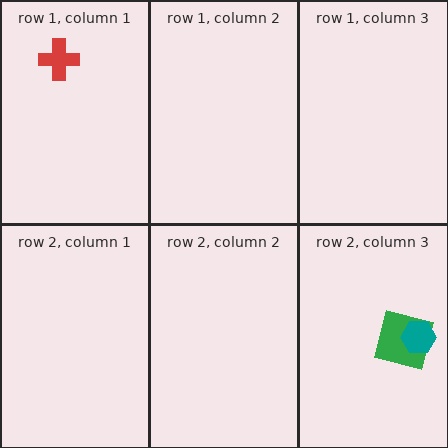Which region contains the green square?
The row 2, column 3 region.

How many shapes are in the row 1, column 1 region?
1.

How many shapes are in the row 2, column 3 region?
2.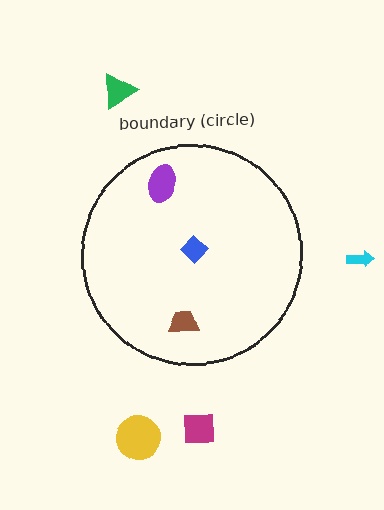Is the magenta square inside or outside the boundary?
Outside.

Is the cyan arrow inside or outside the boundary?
Outside.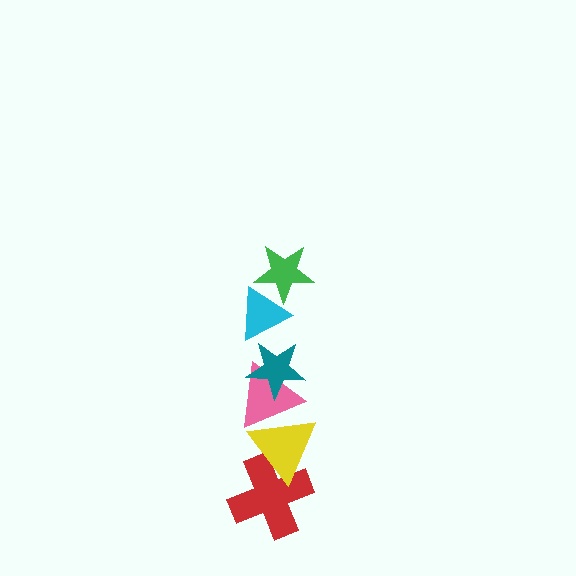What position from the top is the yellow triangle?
The yellow triangle is 5th from the top.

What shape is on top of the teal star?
The cyan triangle is on top of the teal star.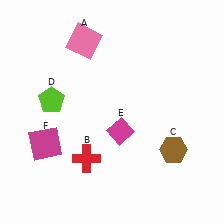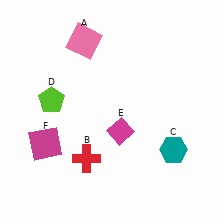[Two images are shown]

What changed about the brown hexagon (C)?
In Image 1, C is brown. In Image 2, it changed to teal.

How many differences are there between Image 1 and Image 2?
There is 1 difference between the two images.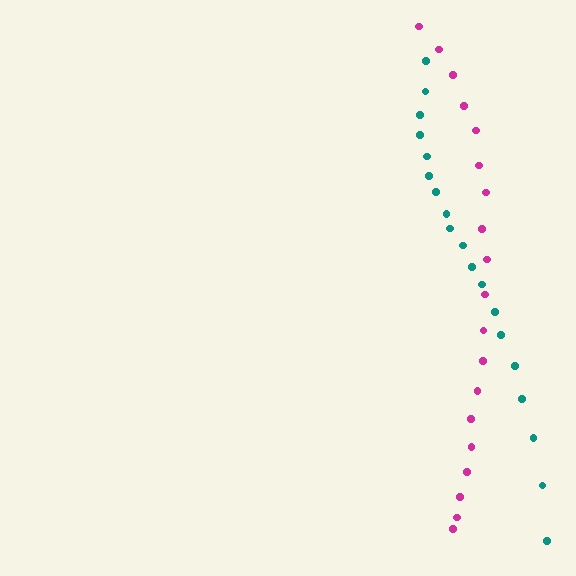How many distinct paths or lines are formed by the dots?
There are 2 distinct paths.